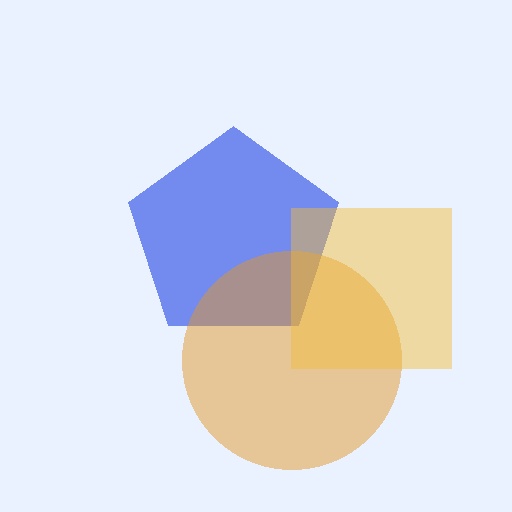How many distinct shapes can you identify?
There are 3 distinct shapes: a blue pentagon, an orange circle, a yellow square.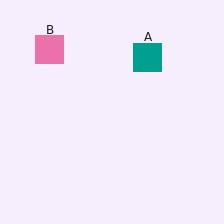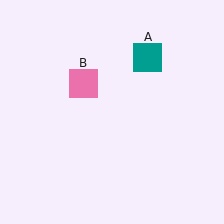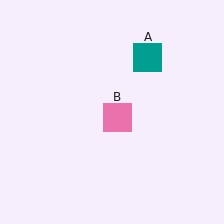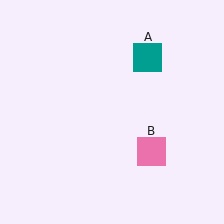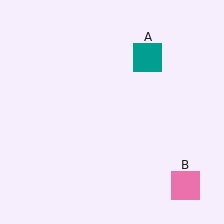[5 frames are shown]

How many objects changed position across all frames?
1 object changed position: pink square (object B).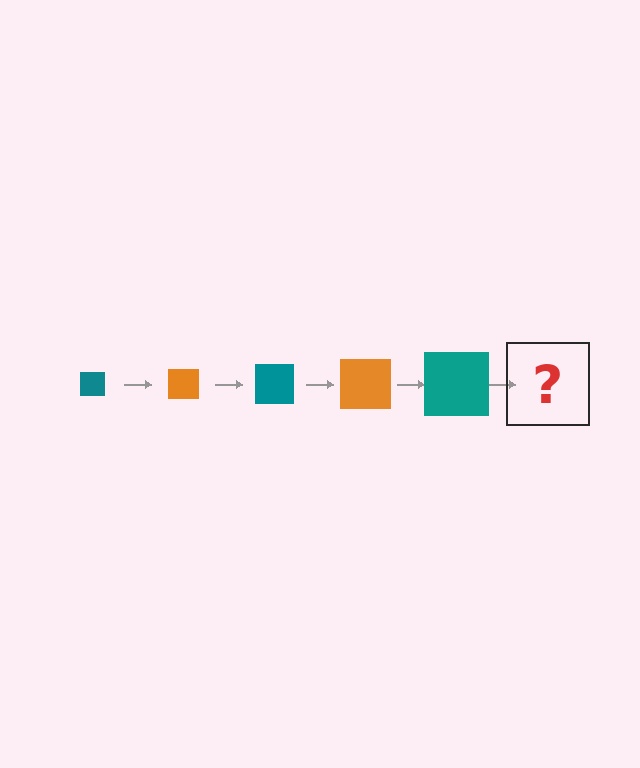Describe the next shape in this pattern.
It should be an orange square, larger than the previous one.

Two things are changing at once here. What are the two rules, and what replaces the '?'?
The two rules are that the square grows larger each step and the color cycles through teal and orange. The '?' should be an orange square, larger than the previous one.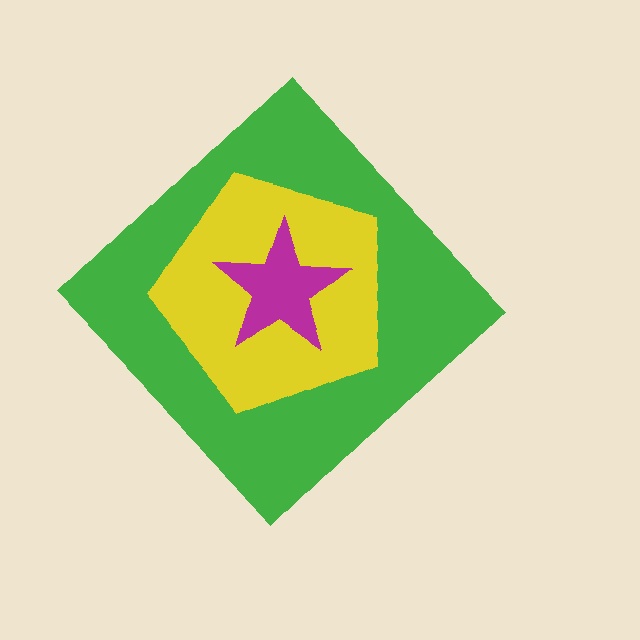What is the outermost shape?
The green diamond.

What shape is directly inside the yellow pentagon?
The magenta star.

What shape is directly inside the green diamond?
The yellow pentagon.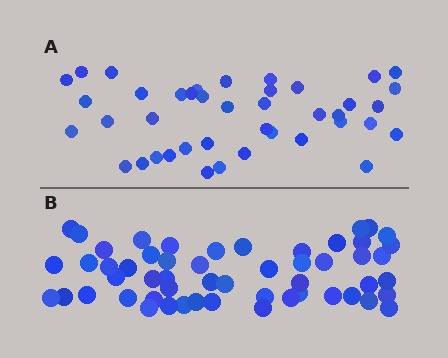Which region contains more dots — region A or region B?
Region B (the bottom region) has more dots.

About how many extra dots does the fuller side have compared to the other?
Region B has approximately 15 more dots than region A.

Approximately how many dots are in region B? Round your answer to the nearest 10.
About 50 dots. (The exact count is 54, which rounds to 50.)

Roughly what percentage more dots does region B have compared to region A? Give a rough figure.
About 30% more.